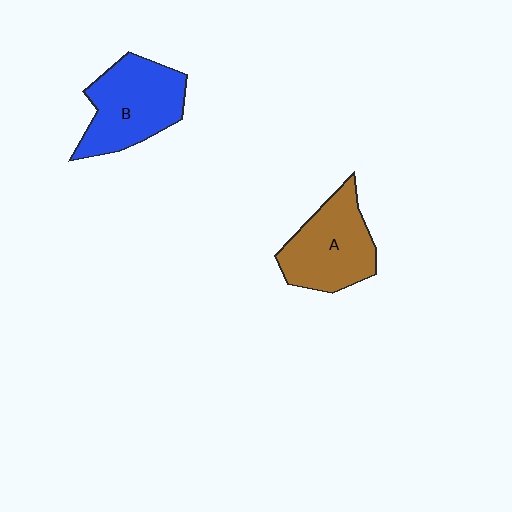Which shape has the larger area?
Shape B (blue).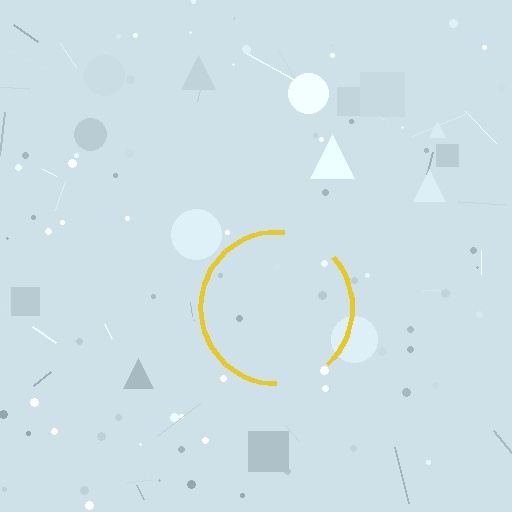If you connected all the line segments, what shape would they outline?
They would outline a circle.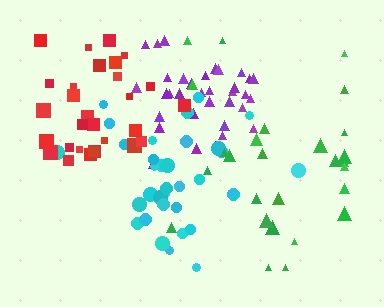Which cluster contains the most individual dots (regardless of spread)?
Purple (34).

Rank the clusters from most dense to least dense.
purple, red, cyan, green.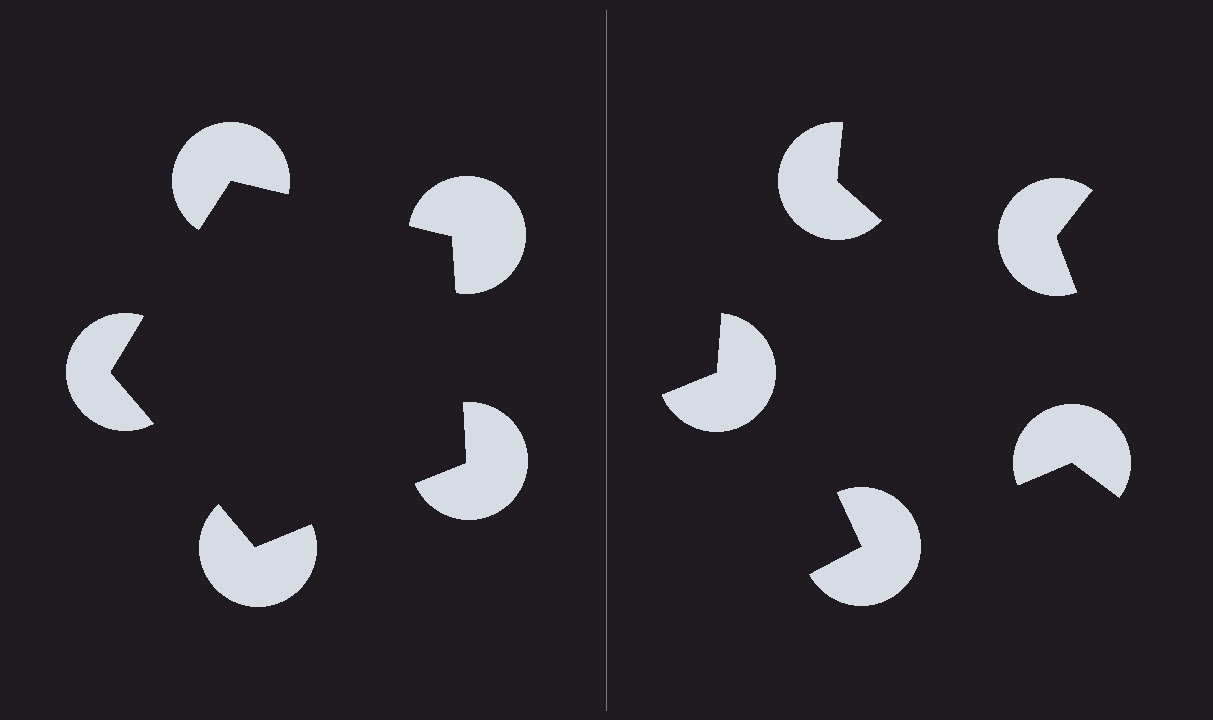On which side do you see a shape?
An illusory pentagon appears on the left side. On the right side the wedge cuts are rotated, so no coherent shape forms.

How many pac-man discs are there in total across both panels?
10 — 5 on each side.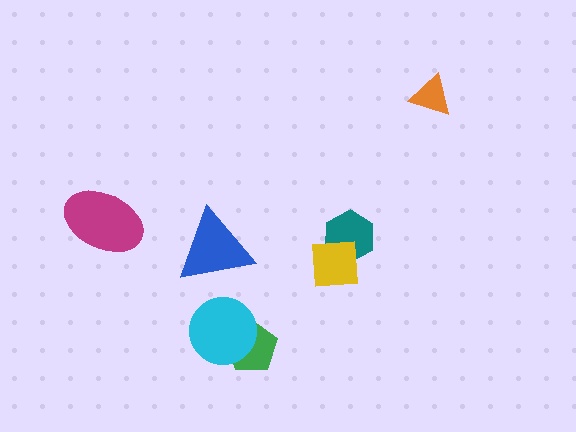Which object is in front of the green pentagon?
The cyan circle is in front of the green pentagon.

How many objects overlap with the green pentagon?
1 object overlaps with the green pentagon.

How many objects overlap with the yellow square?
1 object overlaps with the yellow square.